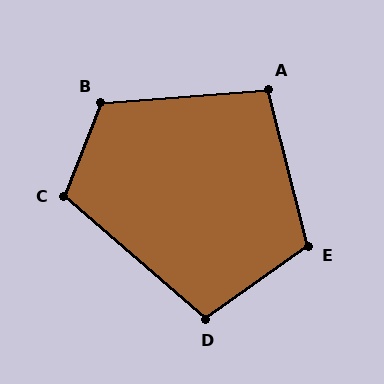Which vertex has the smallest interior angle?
A, at approximately 100 degrees.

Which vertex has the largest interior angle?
B, at approximately 116 degrees.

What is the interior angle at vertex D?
Approximately 103 degrees (obtuse).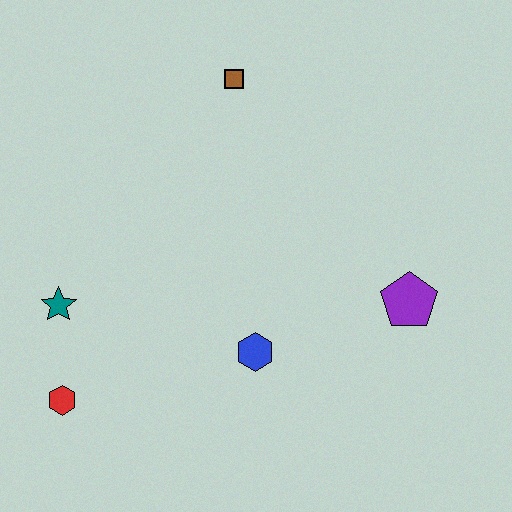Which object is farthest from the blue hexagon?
The brown square is farthest from the blue hexagon.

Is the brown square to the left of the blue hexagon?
Yes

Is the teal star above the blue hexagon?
Yes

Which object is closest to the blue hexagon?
The purple pentagon is closest to the blue hexagon.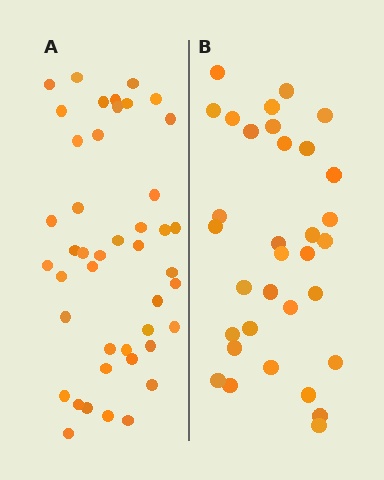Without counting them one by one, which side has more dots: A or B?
Region A (the left region) has more dots.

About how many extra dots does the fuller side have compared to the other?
Region A has roughly 12 or so more dots than region B.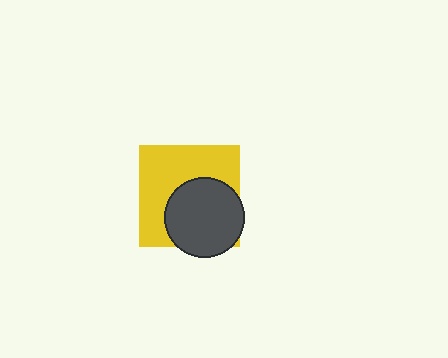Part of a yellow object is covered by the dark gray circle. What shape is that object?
It is a square.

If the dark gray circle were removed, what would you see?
You would see the complete yellow square.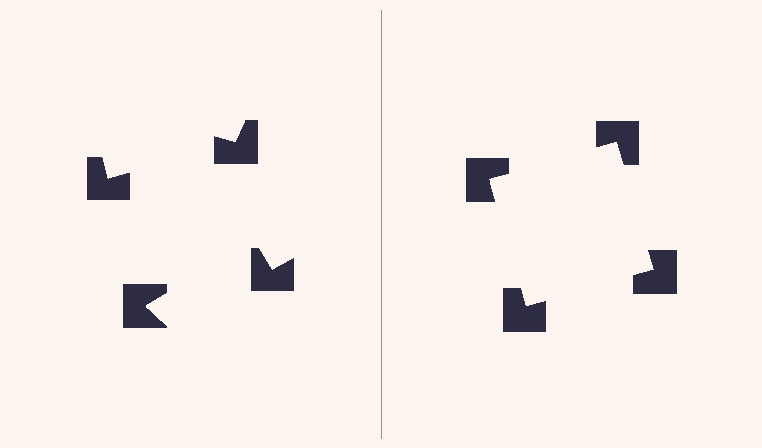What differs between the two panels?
The notched squares are positioned identically on both sides; only the wedge orientations differ. On the right they align to a square; on the left they are misaligned.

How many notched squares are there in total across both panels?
8 — 4 on each side.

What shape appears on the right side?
An illusory square.